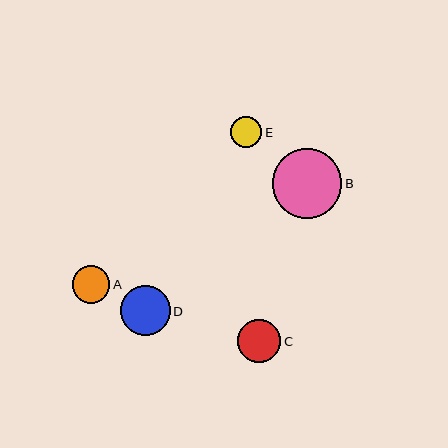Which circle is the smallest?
Circle E is the smallest with a size of approximately 31 pixels.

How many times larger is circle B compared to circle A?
Circle B is approximately 1.8 times the size of circle A.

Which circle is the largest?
Circle B is the largest with a size of approximately 69 pixels.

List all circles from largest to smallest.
From largest to smallest: B, D, C, A, E.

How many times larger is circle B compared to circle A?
Circle B is approximately 1.8 times the size of circle A.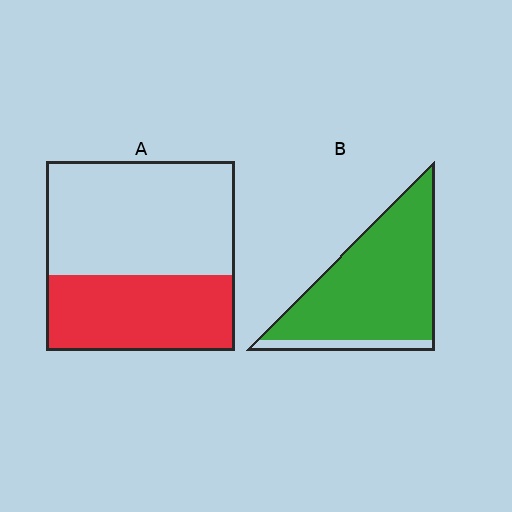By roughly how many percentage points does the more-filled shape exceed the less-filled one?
By roughly 50 percentage points (B over A).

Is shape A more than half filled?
No.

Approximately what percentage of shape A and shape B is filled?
A is approximately 40% and B is approximately 90%.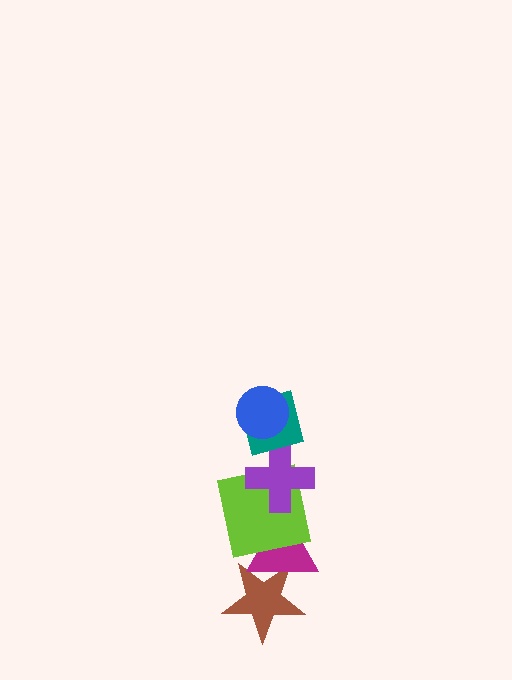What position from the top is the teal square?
The teal square is 2nd from the top.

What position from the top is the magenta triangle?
The magenta triangle is 5th from the top.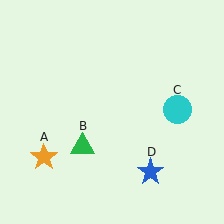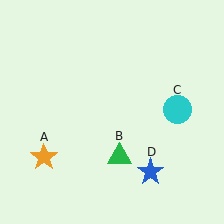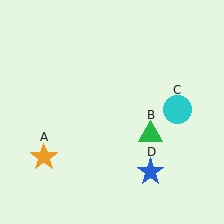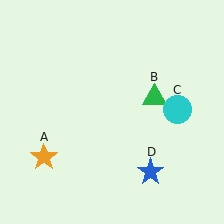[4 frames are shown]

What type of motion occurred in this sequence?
The green triangle (object B) rotated counterclockwise around the center of the scene.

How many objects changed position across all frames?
1 object changed position: green triangle (object B).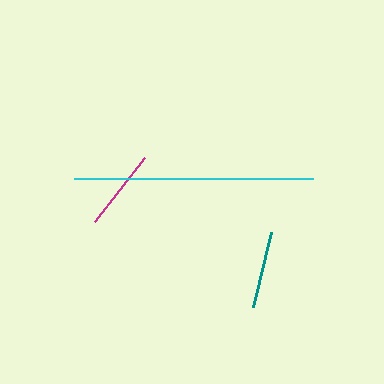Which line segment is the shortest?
The teal line is the shortest at approximately 77 pixels.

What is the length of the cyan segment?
The cyan segment is approximately 239 pixels long.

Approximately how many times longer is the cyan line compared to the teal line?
The cyan line is approximately 3.1 times the length of the teal line.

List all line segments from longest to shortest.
From longest to shortest: cyan, magenta, teal.